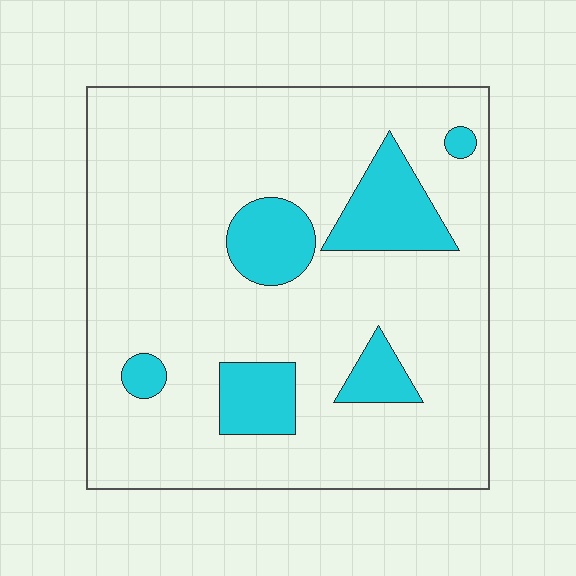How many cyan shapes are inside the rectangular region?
6.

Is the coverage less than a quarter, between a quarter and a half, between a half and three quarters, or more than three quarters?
Less than a quarter.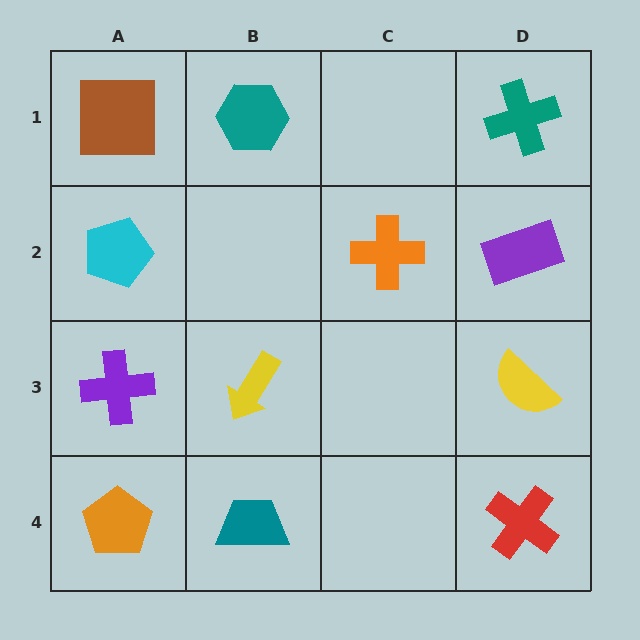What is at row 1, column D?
A teal cross.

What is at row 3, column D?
A yellow semicircle.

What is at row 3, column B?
A yellow arrow.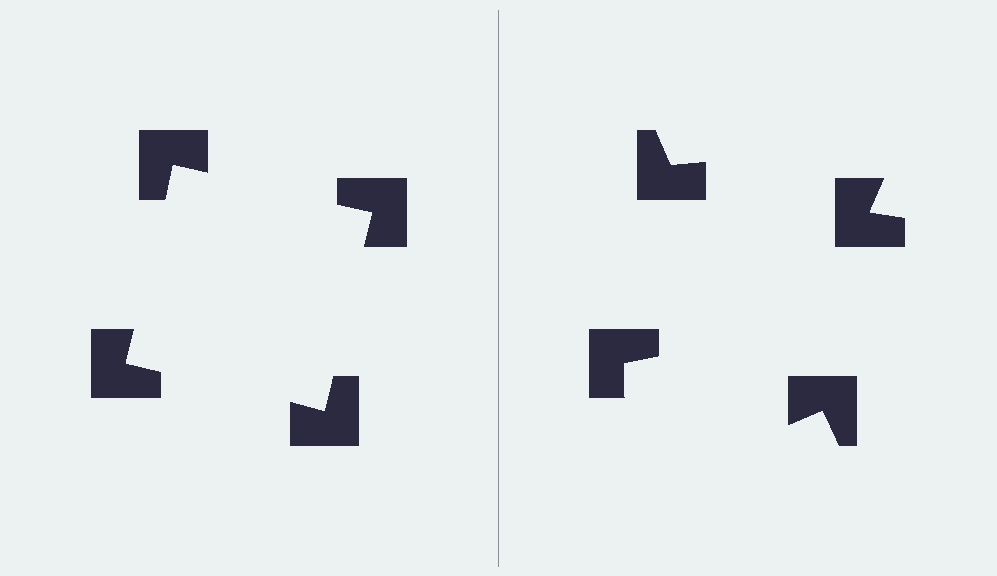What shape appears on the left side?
An illusory square.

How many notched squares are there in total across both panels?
8 — 4 on each side.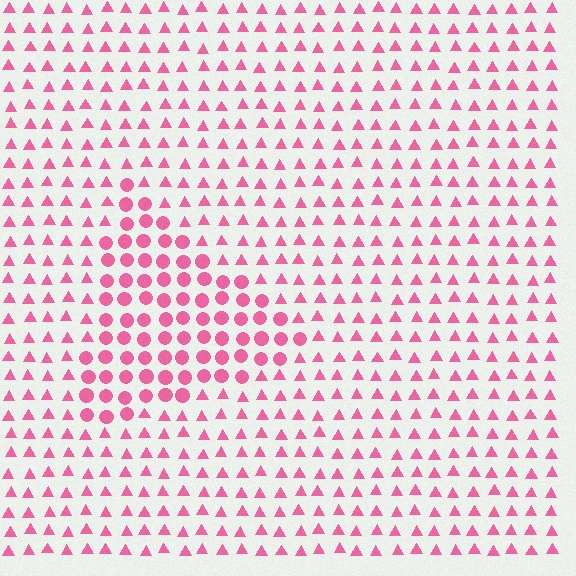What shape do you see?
I see a triangle.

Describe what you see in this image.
The image is filled with small pink elements arranged in a uniform grid. A triangle-shaped region contains circles, while the surrounding area contains triangles. The boundary is defined purely by the change in element shape.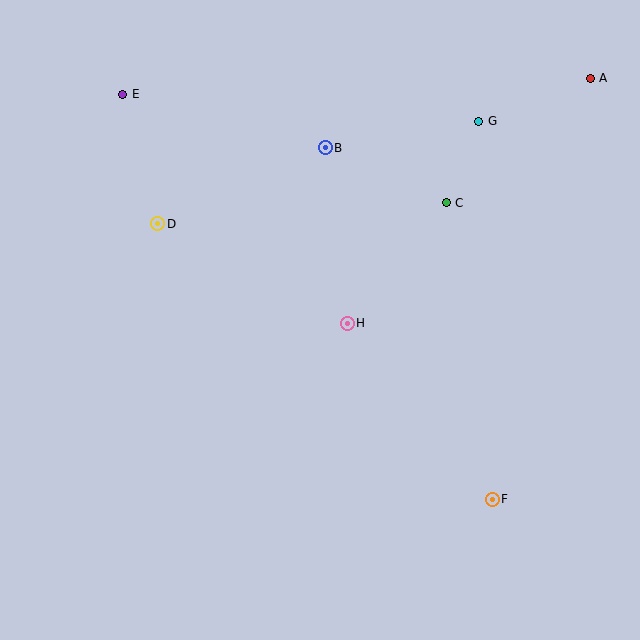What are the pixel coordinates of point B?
Point B is at (325, 148).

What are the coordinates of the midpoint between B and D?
The midpoint between B and D is at (241, 186).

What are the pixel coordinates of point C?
Point C is at (446, 203).